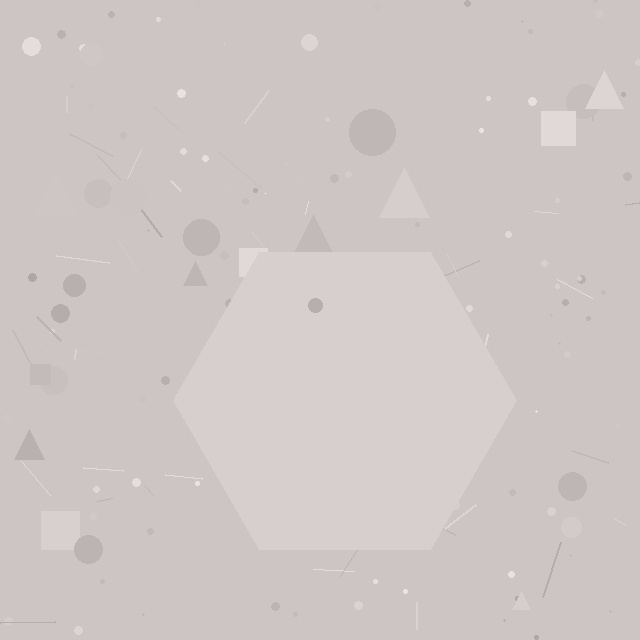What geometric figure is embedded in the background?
A hexagon is embedded in the background.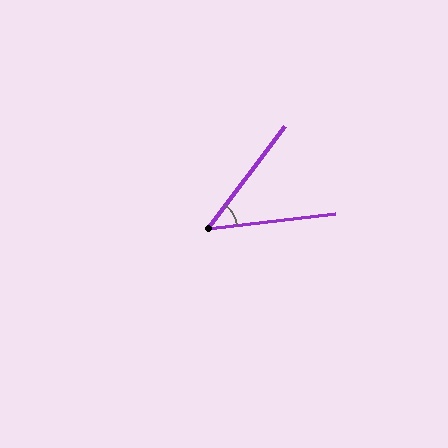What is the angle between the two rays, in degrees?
Approximately 46 degrees.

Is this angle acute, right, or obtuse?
It is acute.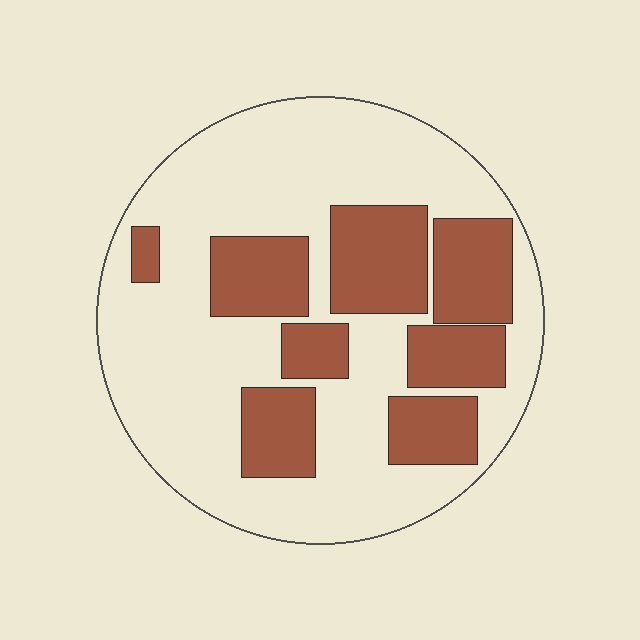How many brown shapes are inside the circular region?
8.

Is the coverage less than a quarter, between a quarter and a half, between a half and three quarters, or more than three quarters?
Between a quarter and a half.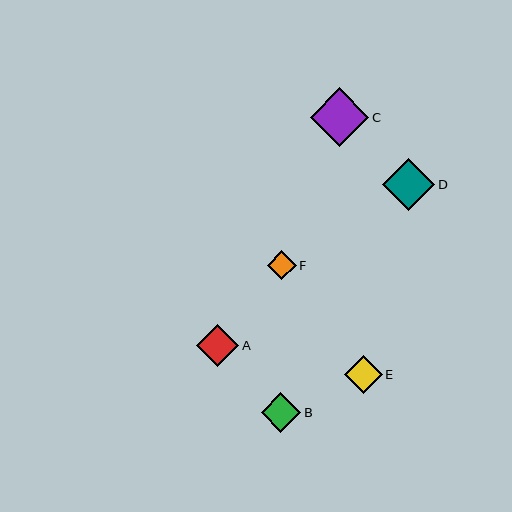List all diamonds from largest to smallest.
From largest to smallest: C, D, A, B, E, F.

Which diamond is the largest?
Diamond C is the largest with a size of approximately 59 pixels.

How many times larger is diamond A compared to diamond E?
Diamond A is approximately 1.1 times the size of diamond E.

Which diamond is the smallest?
Diamond F is the smallest with a size of approximately 29 pixels.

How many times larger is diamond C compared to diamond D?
Diamond C is approximately 1.1 times the size of diamond D.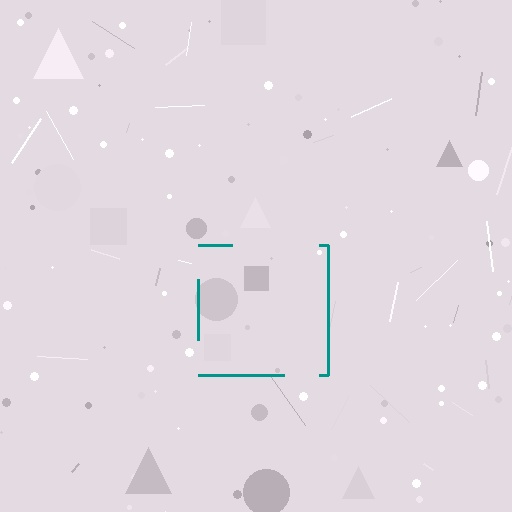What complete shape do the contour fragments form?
The contour fragments form a square.